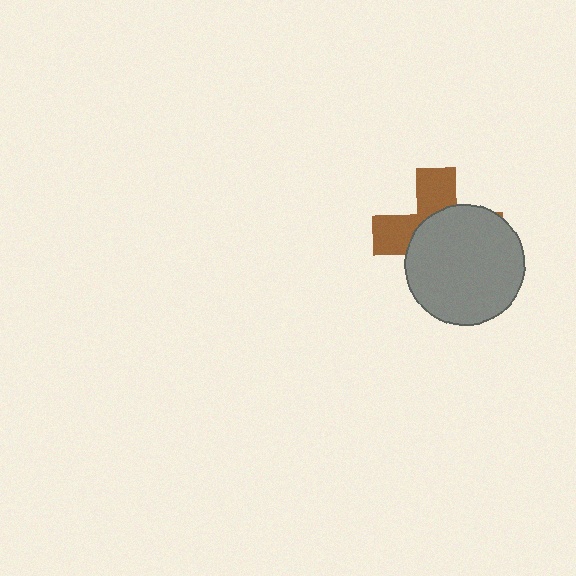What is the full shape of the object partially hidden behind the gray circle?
The partially hidden object is a brown cross.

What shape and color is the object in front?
The object in front is a gray circle.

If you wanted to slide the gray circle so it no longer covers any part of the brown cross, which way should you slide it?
Slide it toward the lower-right — that is the most direct way to separate the two shapes.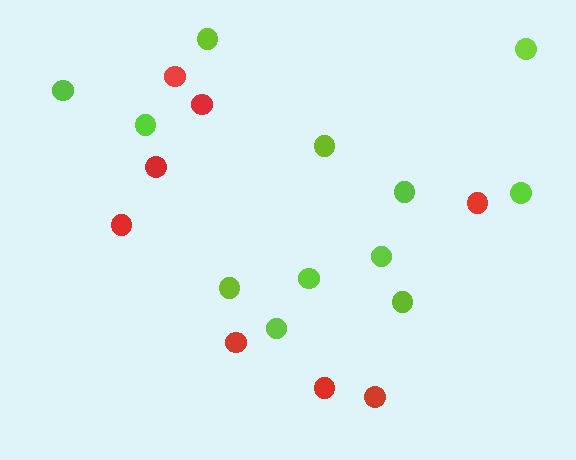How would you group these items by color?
There are 2 groups: one group of red circles (8) and one group of lime circles (12).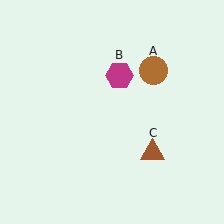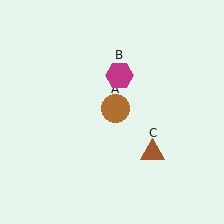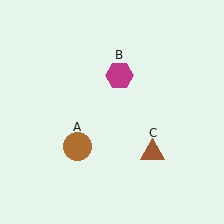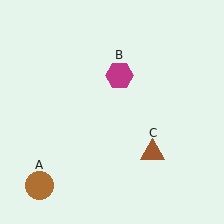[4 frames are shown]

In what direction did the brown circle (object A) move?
The brown circle (object A) moved down and to the left.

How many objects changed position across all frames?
1 object changed position: brown circle (object A).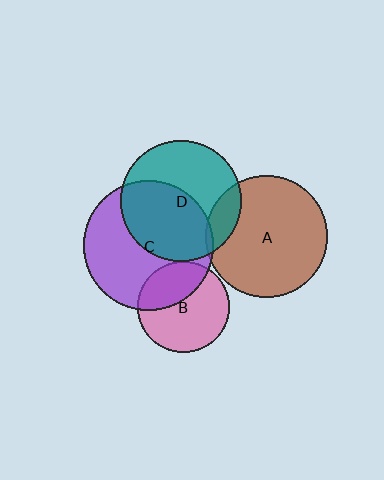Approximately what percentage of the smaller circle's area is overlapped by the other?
Approximately 50%.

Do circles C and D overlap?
Yes.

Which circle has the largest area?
Circle C (purple).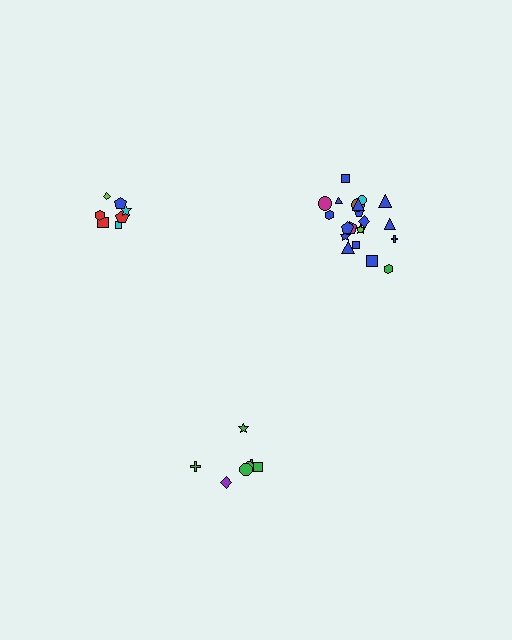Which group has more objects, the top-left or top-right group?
The top-right group.